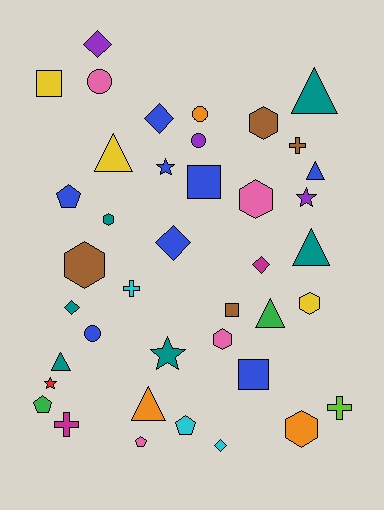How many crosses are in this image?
There are 4 crosses.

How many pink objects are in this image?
There are 4 pink objects.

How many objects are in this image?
There are 40 objects.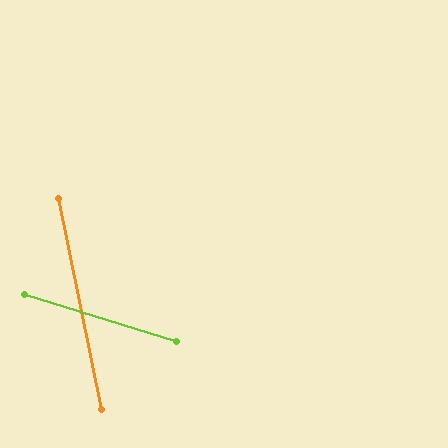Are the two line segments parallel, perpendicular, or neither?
Neither parallel nor perpendicular — they differ by about 61°.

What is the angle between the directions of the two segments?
Approximately 61 degrees.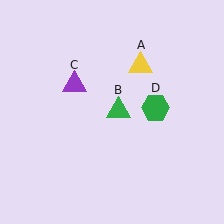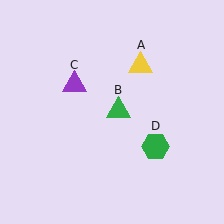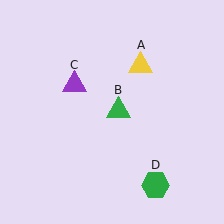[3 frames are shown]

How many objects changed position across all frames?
1 object changed position: green hexagon (object D).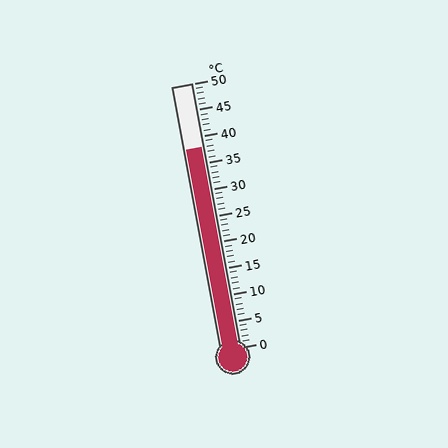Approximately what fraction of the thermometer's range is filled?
The thermometer is filled to approximately 75% of its range.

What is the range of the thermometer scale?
The thermometer scale ranges from 0°C to 50°C.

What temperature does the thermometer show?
The thermometer shows approximately 38°C.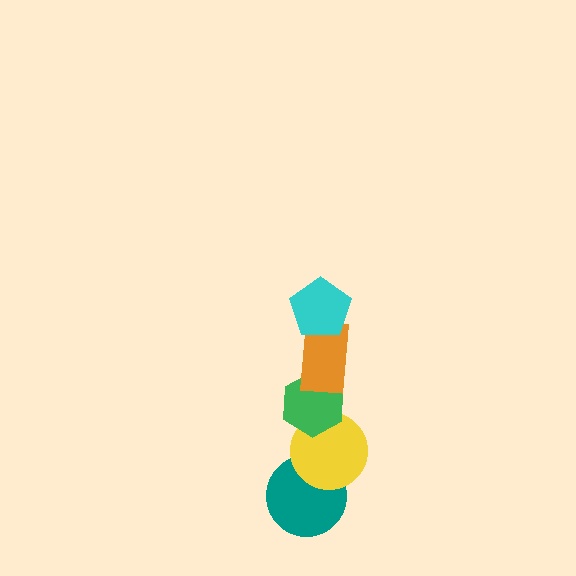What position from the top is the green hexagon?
The green hexagon is 3rd from the top.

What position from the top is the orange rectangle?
The orange rectangle is 2nd from the top.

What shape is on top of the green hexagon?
The orange rectangle is on top of the green hexagon.